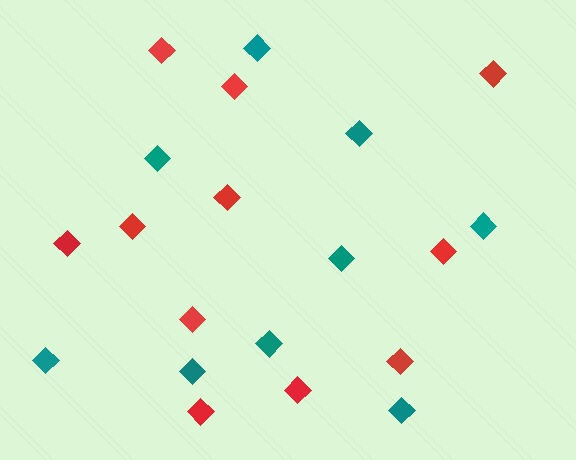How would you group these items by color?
There are 2 groups: one group of teal diamonds (9) and one group of red diamonds (11).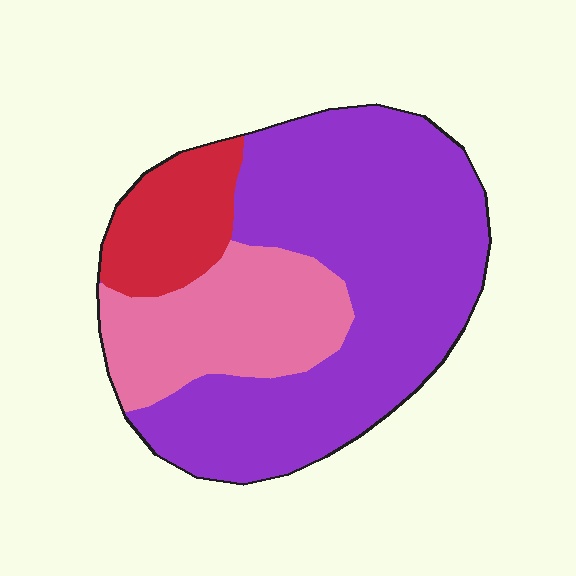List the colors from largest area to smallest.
From largest to smallest: purple, pink, red.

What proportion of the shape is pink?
Pink covers around 25% of the shape.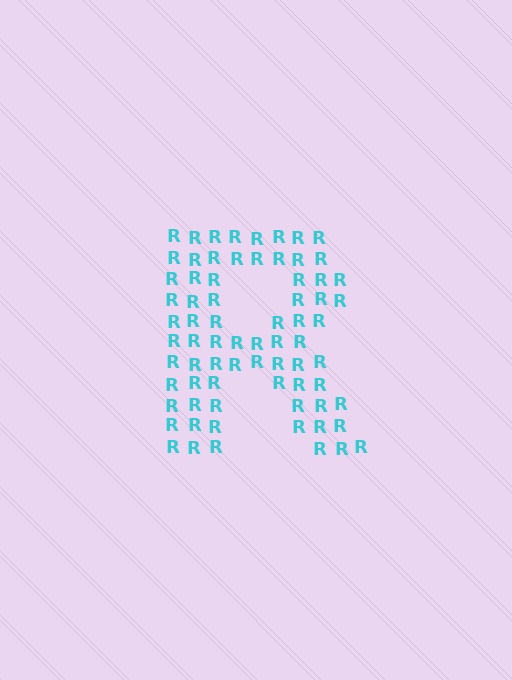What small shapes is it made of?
It is made of small letter R's.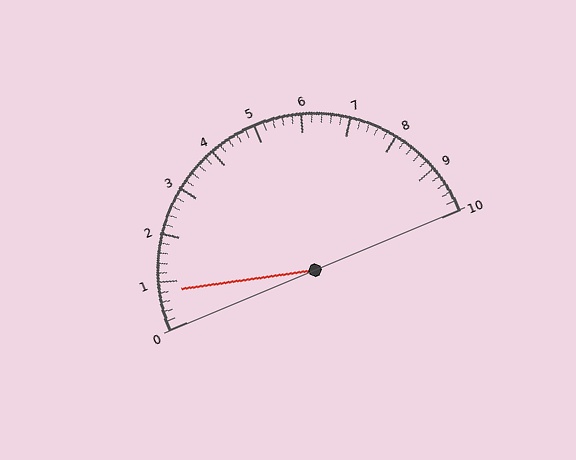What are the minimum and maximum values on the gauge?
The gauge ranges from 0 to 10.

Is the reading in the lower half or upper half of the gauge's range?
The reading is in the lower half of the range (0 to 10).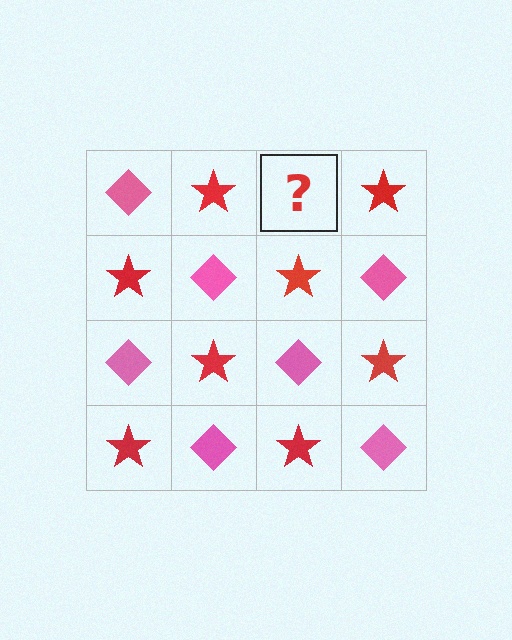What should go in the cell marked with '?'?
The missing cell should contain a pink diamond.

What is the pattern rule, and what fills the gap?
The rule is that it alternates pink diamond and red star in a checkerboard pattern. The gap should be filled with a pink diamond.